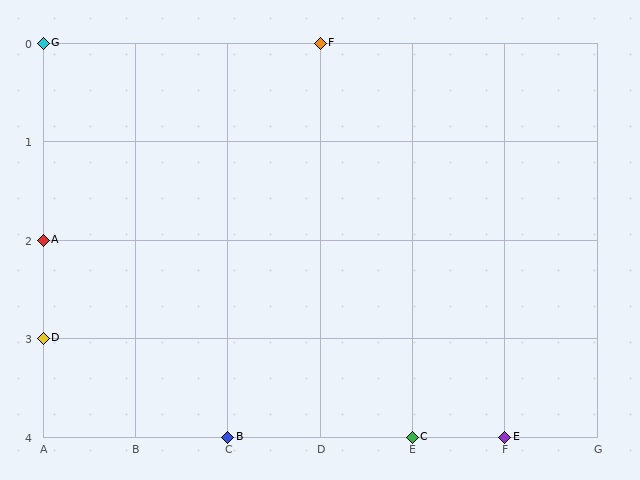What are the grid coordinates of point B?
Point B is at grid coordinates (C, 4).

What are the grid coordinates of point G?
Point G is at grid coordinates (A, 0).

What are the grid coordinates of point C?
Point C is at grid coordinates (E, 4).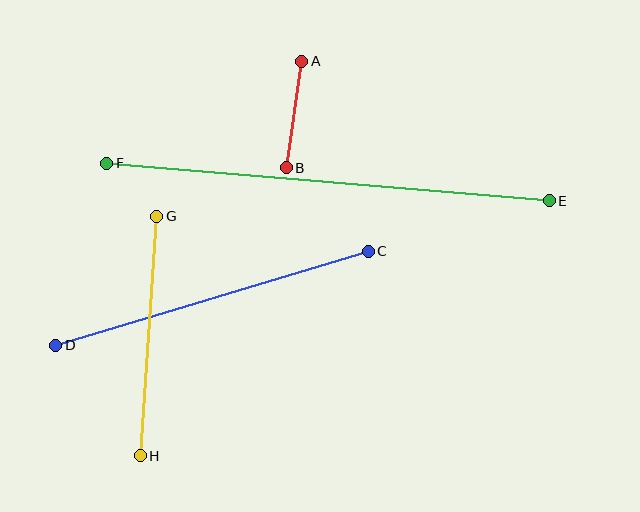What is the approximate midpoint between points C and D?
The midpoint is at approximately (212, 298) pixels.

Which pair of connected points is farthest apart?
Points E and F are farthest apart.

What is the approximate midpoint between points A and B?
The midpoint is at approximately (294, 115) pixels.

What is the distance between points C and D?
The distance is approximately 326 pixels.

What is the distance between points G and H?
The distance is approximately 240 pixels.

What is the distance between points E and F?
The distance is approximately 444 pixels.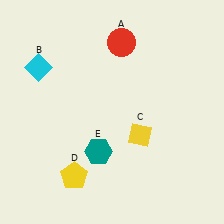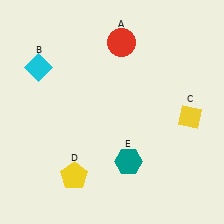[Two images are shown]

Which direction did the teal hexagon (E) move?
The teal hexagon (E) moved right.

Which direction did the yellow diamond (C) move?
The yellow diamond (C) moved right.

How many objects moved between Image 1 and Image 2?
2 objects moved between the two images.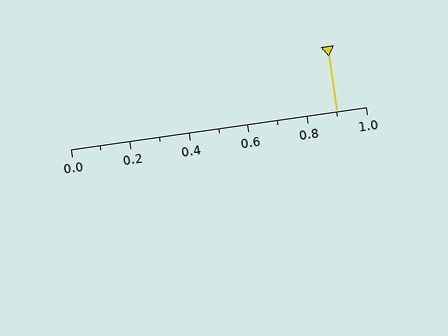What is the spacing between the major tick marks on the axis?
The major ticks are spaced 0.2 apart.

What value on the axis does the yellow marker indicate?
The marker indicates approximately 0.9.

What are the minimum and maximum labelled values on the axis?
The axis runs from 0.0 to 1.0.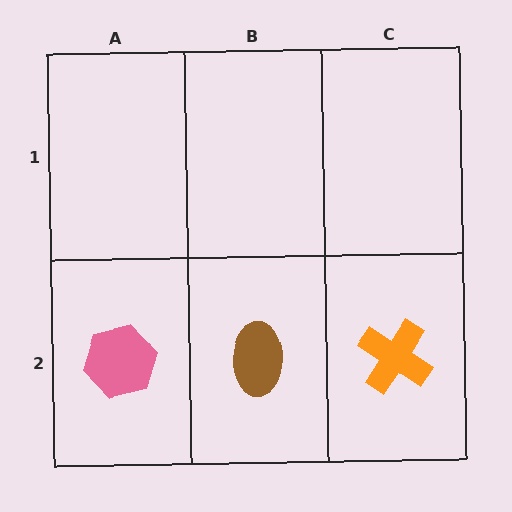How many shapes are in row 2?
3 shapes.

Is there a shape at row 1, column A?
No, that cell is empty.